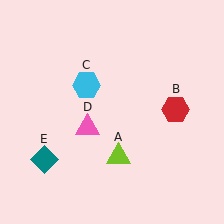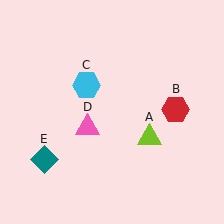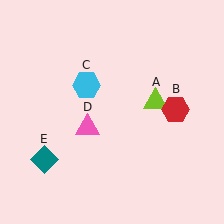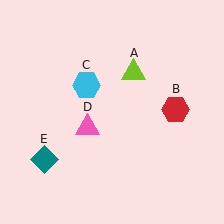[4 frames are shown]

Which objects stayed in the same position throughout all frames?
Red hexagon (object B) and cyan hexagon (object C) and pink triangle (object D) and teal diamond (object E) remained stationary.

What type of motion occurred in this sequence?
The lime triangle (object A) rotated counterclockwise around the center of the scene.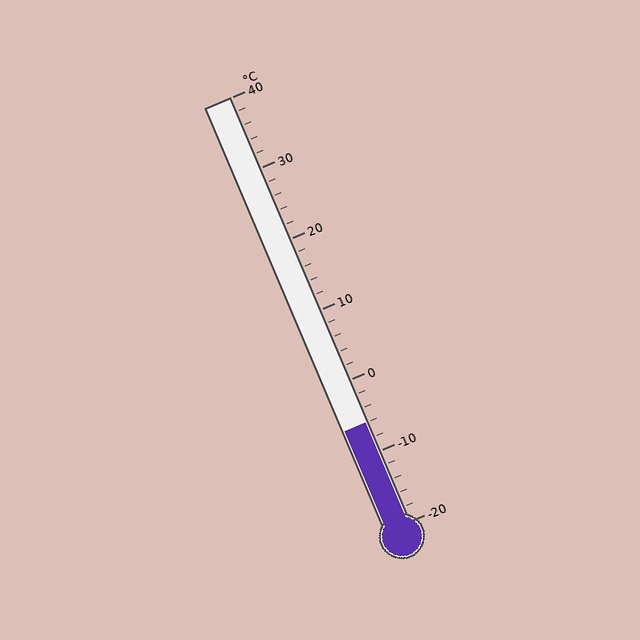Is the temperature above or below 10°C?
The temperature is below 10°C.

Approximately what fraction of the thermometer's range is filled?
The thermometer is filled to approximately 25% of its range.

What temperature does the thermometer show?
The thermometer shows approximately -6°C.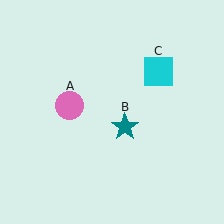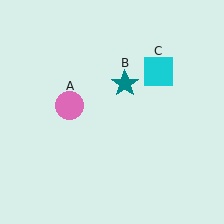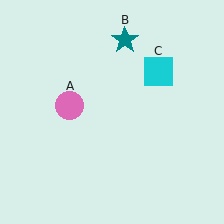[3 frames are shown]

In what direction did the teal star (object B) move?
The teal star (object B) moved up.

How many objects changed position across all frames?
1 object changed position: teal star (object B).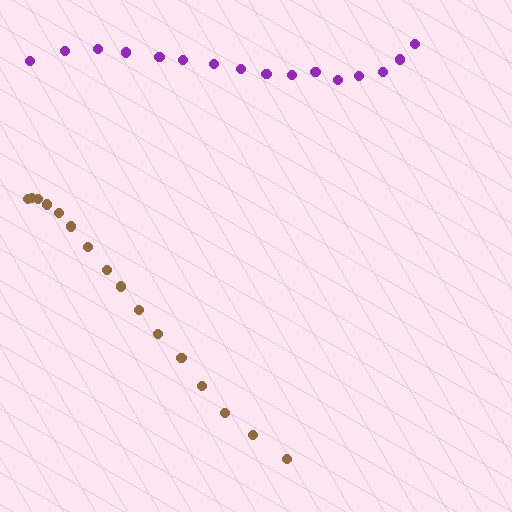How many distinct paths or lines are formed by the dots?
There are 2 distinct paths.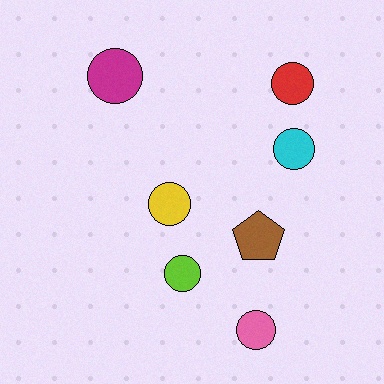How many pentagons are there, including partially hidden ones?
There is 1 pentagon.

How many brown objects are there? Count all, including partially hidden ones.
There is 1 brown object.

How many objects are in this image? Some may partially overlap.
There are 7 objects.